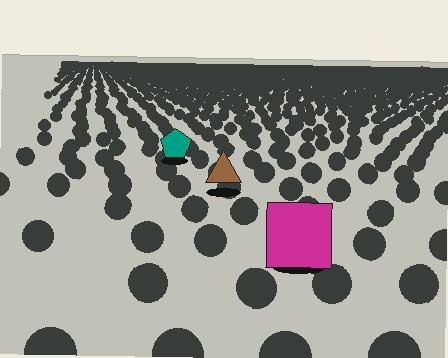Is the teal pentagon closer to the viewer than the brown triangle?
No. The brown triangle is closer — you can tell from the texture gradient: the ground texture is coarser near it.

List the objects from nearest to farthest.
From nearest to farthest: the magenta square, the brown triangle, the teal pentagon.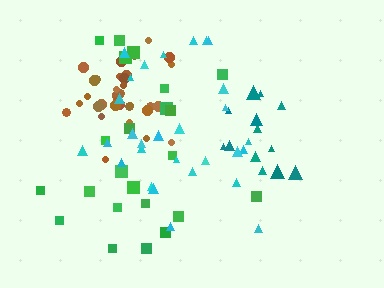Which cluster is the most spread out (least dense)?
Green.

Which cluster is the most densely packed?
Brown.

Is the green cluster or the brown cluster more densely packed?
Brown.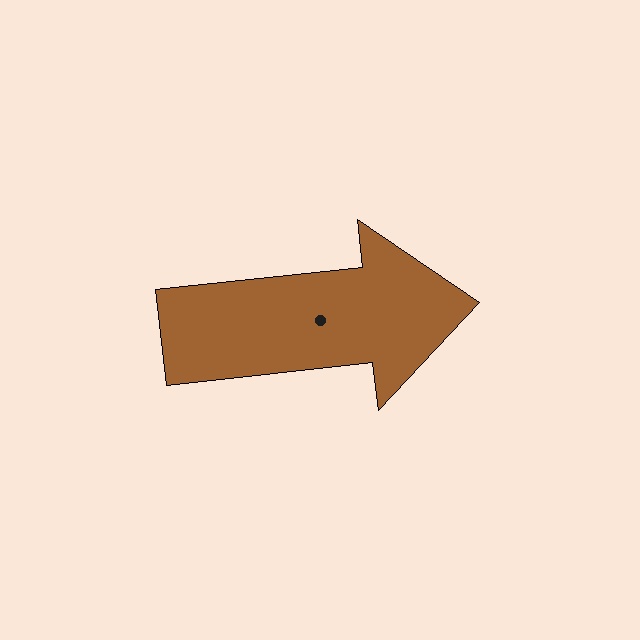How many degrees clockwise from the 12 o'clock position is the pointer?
Approximately 84 degrees.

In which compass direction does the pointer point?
East.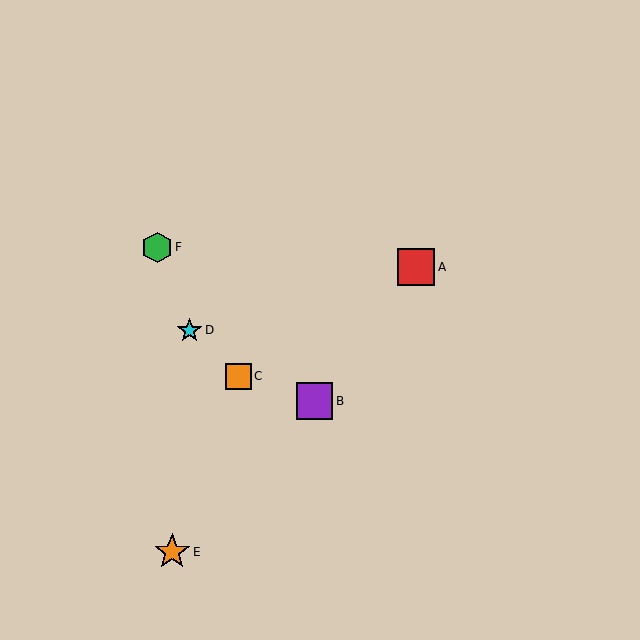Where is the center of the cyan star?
The center of the cyan star is at (190, 330).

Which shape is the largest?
The red square (labeled A) is the largest.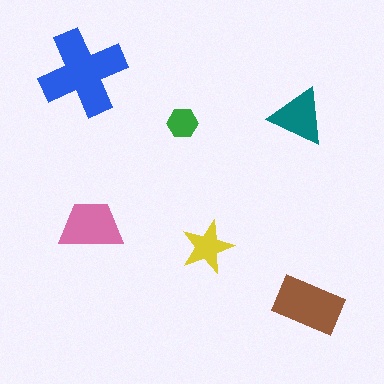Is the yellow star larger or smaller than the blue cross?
Smaller.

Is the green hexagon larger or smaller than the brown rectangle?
Smaller.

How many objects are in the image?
There are 6 objects in the image.